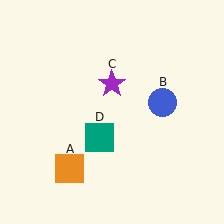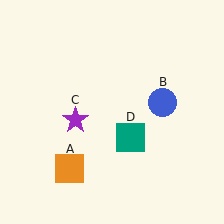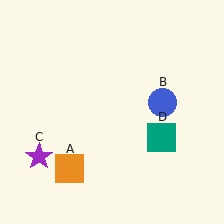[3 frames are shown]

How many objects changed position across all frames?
2 objects changed position: purple star (object C), teal square (object D).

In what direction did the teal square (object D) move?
The teal square (object D) moved right.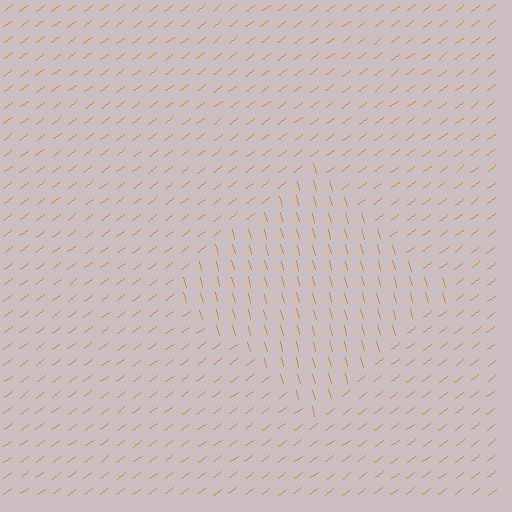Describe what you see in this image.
The image is filled with small orange line segments. A diamond region in the image has lines oriented differently from the surrounding lines, creating a visible texture boundary.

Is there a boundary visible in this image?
Yes, there is a texture boundary formed by a change in line orientation.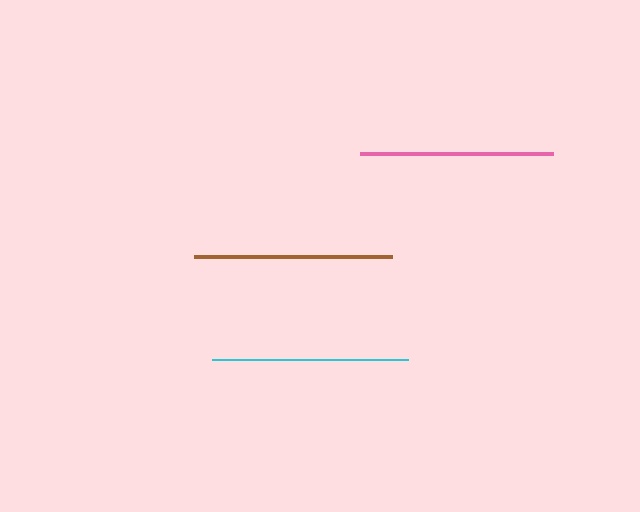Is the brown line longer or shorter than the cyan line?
The brown line is longer than the cyan line.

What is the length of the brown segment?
The brown segment is approximately 198 pixels long.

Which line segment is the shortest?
The pink line is the shortest at approximately 194 pixels.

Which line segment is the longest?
The brown line is the longest at approximately 198 pixels.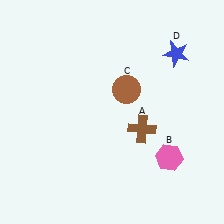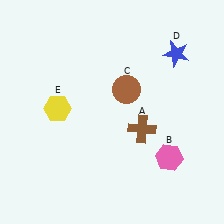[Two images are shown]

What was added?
A yellow hexagon (E) was added in Image 2.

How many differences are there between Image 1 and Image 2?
There is 1 difference between the two images.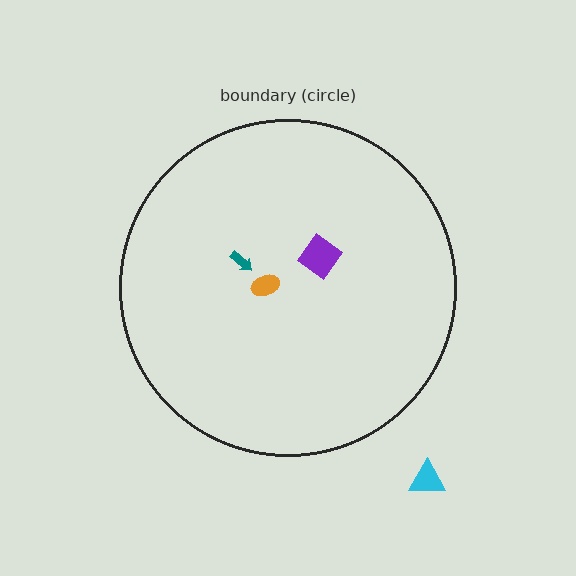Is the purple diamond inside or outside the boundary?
Inside.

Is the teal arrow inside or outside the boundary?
Inside.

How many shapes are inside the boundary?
3 inside, 1 outside.